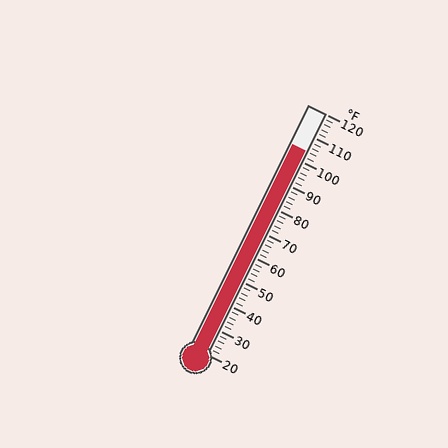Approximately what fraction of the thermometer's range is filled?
The thermometer is filled to approximately 85% of its range.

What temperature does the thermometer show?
The thermometer shows approximately 104°F.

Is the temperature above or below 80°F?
The temperature is above 80°F.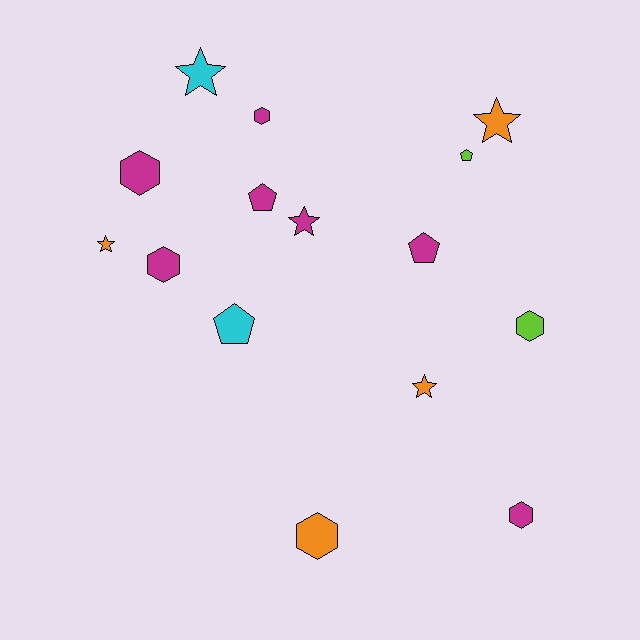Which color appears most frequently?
Magenta, with 7 objects.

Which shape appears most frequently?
Hexagon, with 6 objects.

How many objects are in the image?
There are 15 objects.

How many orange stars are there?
There are 3 orange stars.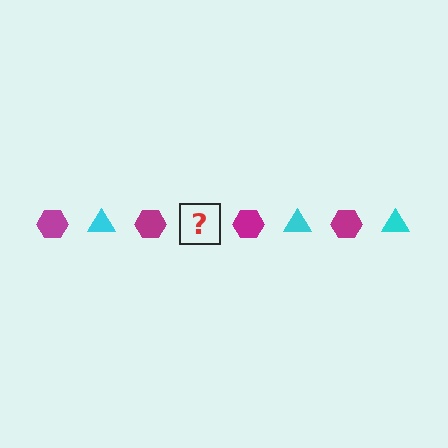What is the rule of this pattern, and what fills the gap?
The rule is that the pattern alternates between magenta hexagon and cyan triangle. The gap should be filled with a cyan triangle.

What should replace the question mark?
The question mark should be replaced with a cyan triangle.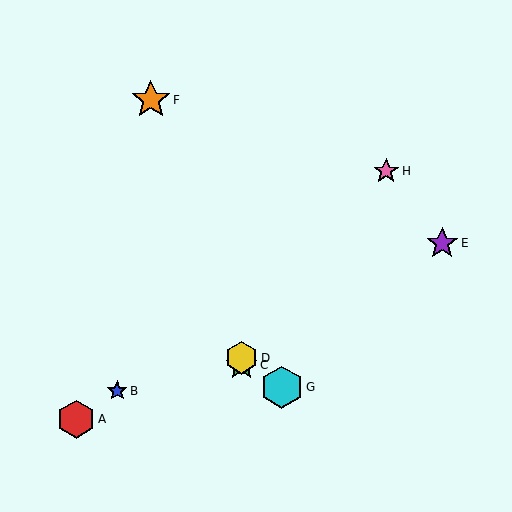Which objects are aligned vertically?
Objects C, D are aligned vertically.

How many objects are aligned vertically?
2 objects (C, D) are aligned vertically.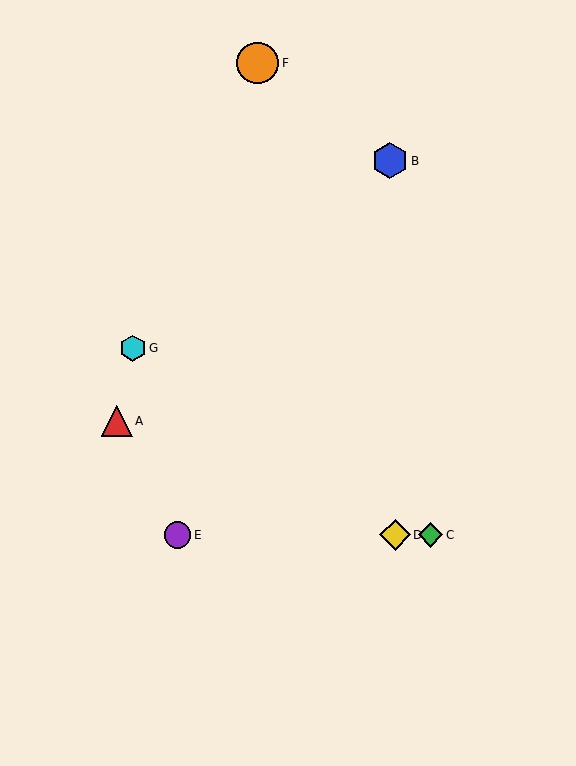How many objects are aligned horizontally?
3 objects (C, D, E) are aligned horizontally.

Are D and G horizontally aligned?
No, D is at y≈535 and G is at y≈348.